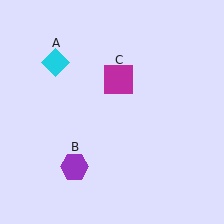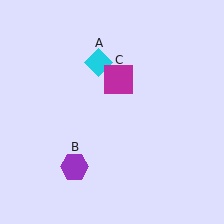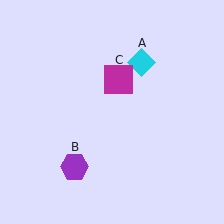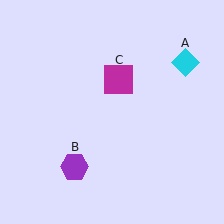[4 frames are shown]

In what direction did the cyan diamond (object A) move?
The cyan diamond (object A) moved right.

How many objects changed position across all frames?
1 object changed position: cyan diamond (object A).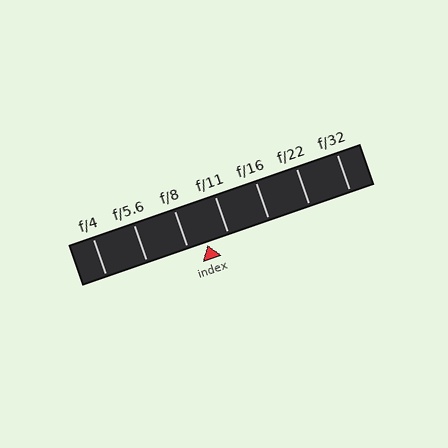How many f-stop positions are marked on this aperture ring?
There are 7 f-stop positions marked.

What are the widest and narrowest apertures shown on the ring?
The widest aperture shown is f/4 and the narrowest is f/32.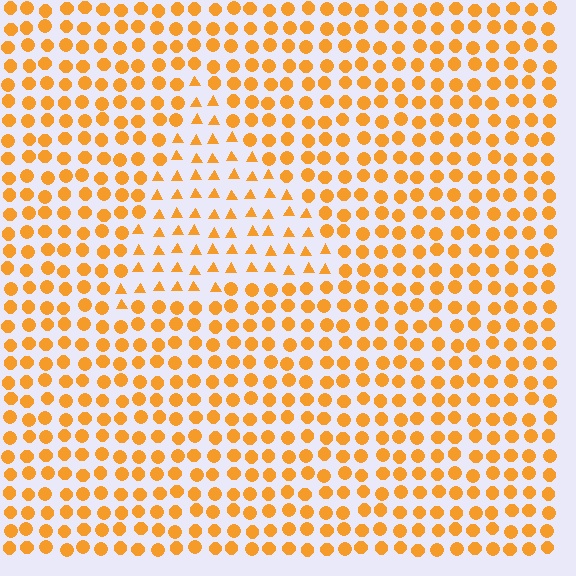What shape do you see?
I see a triangle.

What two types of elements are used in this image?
The image uses triangles inside the triangle region and circles outside it.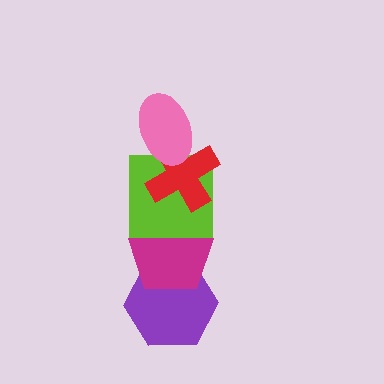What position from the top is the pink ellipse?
The pink ellipse is 1st from the top.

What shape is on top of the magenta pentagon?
The lime square is on top of the magenta pentagon.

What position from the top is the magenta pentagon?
The magenta pentagon is 4th from the top.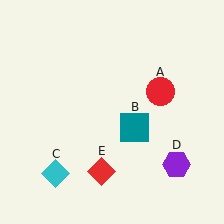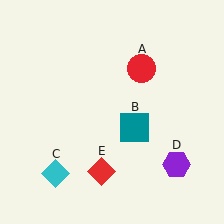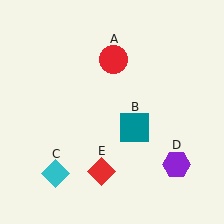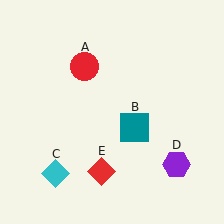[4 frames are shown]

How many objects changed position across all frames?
1 object changed position: red circle (object A).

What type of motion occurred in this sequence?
The red circle (object A) rotated counterclockwise around the center of the scene.